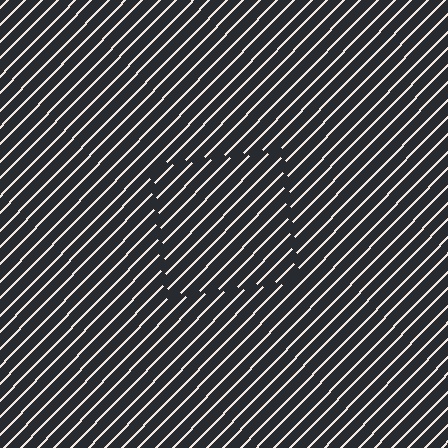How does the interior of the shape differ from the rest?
The interior of the shape contains the same grating, shifted by half a period — the contour is defined by the phase discontinuity where line-ends from the inner and outer gratings abut.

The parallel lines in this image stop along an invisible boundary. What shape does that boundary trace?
An illusory square. The interior of the shape contains the same grating, shifted by half a period — the contour is defined by the phase discontinuity where line-ends from the inner and outer gratings abut.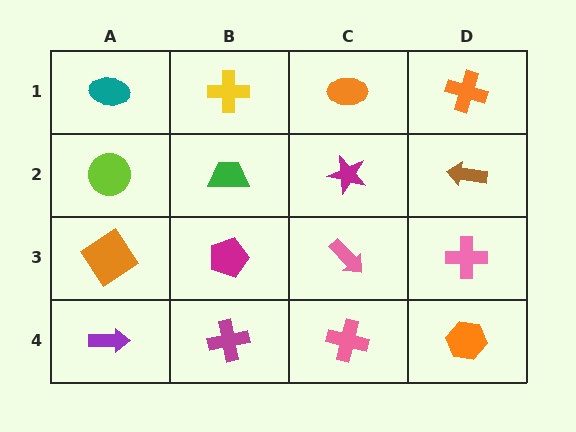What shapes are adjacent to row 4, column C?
A pink arrow (row 3, column C), a magenta cross (row 4, column B), an orange hexagon (row 4, column D).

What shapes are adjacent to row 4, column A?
An orange diamond (row 3, column A), a magenta cross (row 4, column B).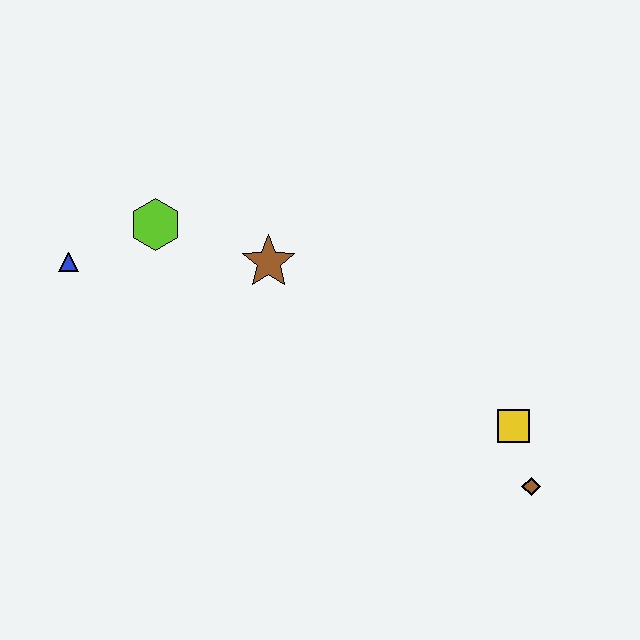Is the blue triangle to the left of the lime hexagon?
Yes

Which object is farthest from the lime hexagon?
The brown diamond is farthest from the lime hexagon.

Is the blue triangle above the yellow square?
Yes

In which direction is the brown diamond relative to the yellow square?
The brown diamond is below the yellow square.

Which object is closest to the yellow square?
The brown diamond is closest to the yellow square.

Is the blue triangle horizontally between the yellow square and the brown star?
No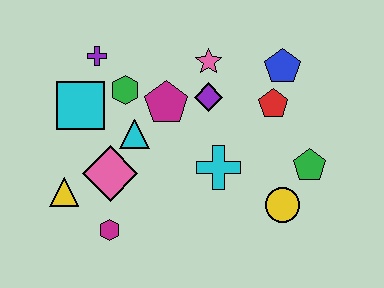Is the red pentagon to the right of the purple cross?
Yes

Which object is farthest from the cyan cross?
The purple cross is farthest from the cyan cross.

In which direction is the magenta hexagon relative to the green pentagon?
The magenta hexagon is to the left of the green pentagon.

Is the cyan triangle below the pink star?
Yes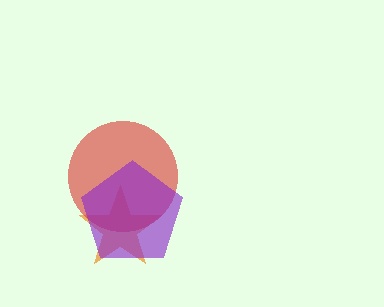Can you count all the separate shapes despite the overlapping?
Yes, there are 3 separate shapes.